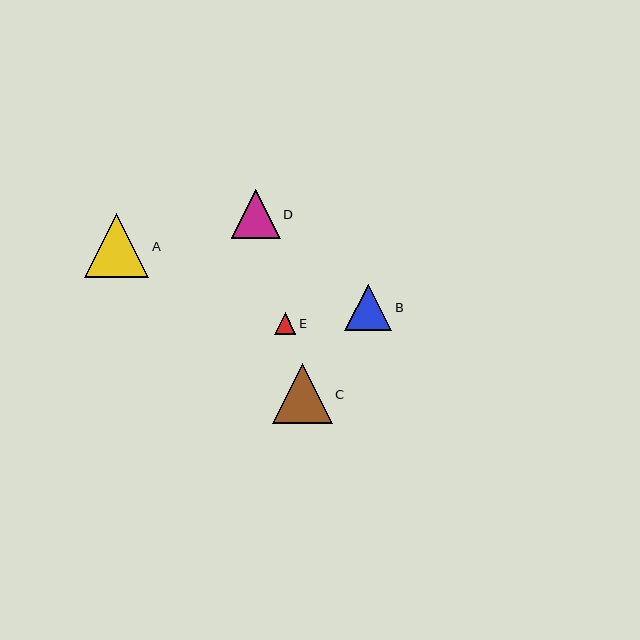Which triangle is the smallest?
Triangle E is the smallest with a size of approximately 22 pixels.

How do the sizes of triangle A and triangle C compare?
Triangle A and triangle C are approximately the same size.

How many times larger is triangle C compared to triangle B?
Triangle C is approximately 1.3 times the size of triangle B.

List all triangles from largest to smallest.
From largest to smallest: A, C, D, B, E.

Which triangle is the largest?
Triangle A is the largest with a size of approximately 65 pixels.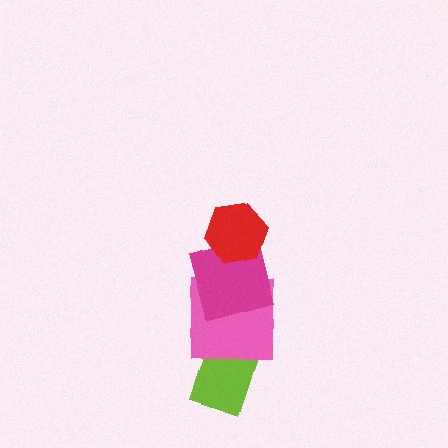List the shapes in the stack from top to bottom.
From top to bottom: the red hexagon, the magenta square, the pink square, the lime rectangle.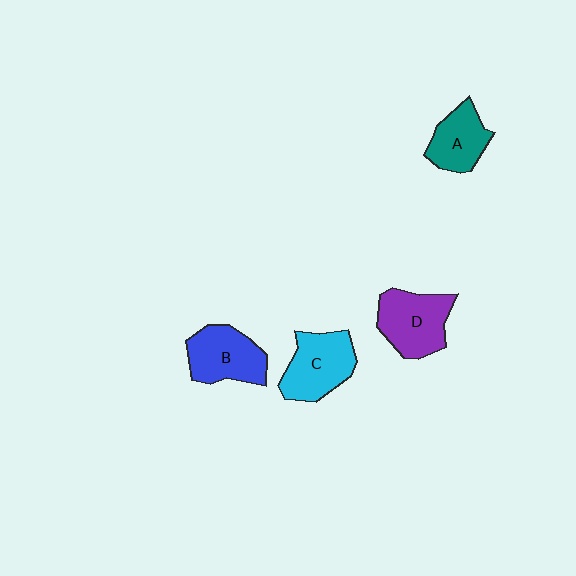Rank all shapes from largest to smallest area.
From largest to smallest: D (purple), C (cyan), B (blue), A (teal).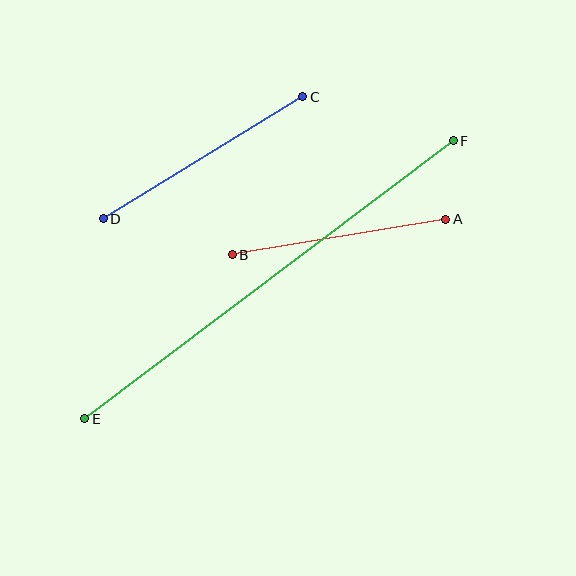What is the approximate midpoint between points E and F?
The midpoint is at approximately (269, 280) pixels.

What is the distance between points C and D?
The distance is approximately 234 pixels.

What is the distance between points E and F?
The distance is approximately 462 pixels.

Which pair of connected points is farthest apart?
Points E and F are farthest apart.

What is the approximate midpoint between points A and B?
The midpoint is at approximately (339, 237) pixels.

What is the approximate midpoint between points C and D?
The midpoint is at approximately (203, 158) pixels.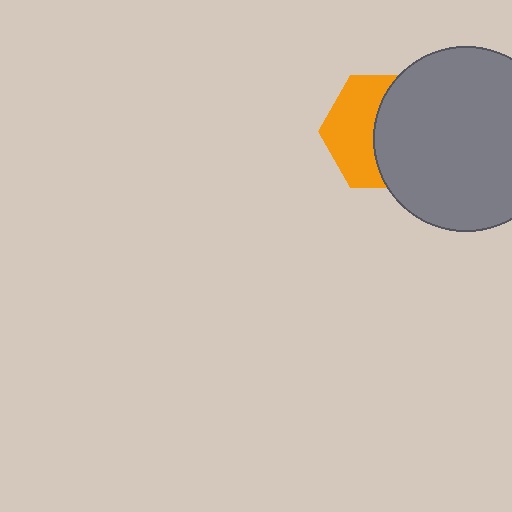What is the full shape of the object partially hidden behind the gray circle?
The partially hidden object is an orange hexagon.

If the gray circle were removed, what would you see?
You would see the complete orange hexagon.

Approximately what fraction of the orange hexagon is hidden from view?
Roughly 54% of the orange hexagon is hidden behind the gray circle.